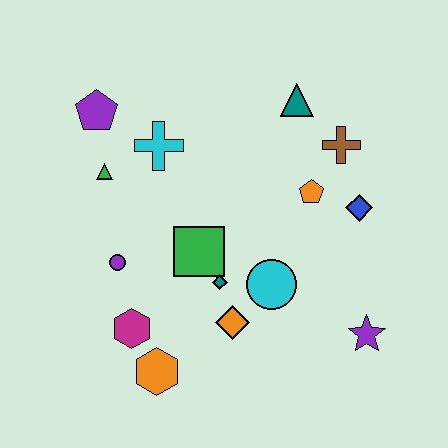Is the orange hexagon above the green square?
No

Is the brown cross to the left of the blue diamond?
Yes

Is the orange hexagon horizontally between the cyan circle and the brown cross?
No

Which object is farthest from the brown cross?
The orange hexagon is farthest from the brown cross.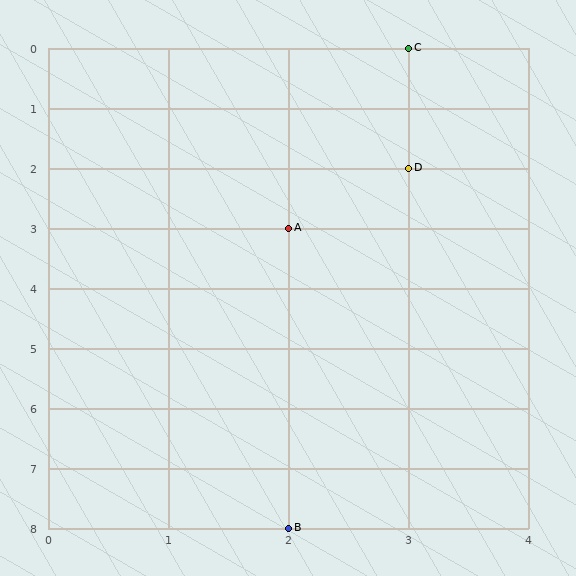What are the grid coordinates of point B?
Point B is at grid coordinates (2, 8).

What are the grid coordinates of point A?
Point A is at grid coordinates (2, 3).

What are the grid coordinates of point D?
Point D is at grid coordinates (3, 2).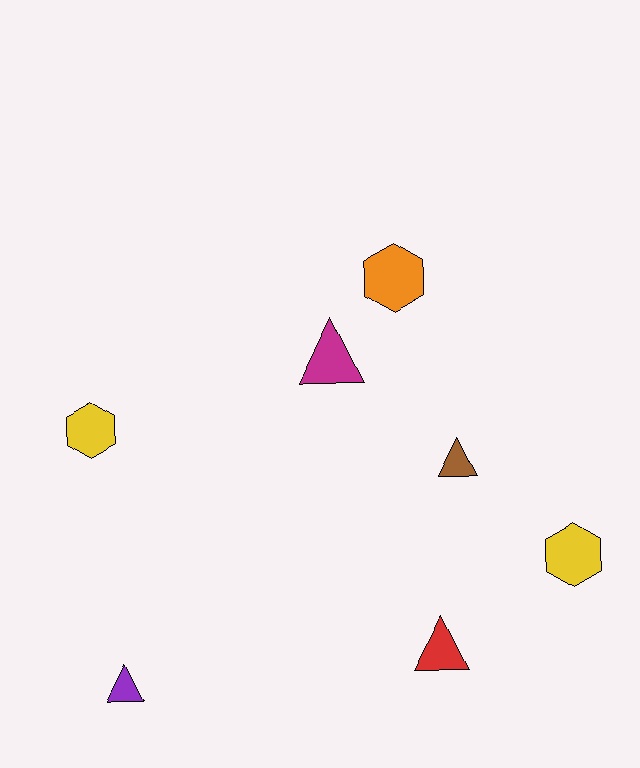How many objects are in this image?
There are 7 objects.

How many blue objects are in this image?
There are no blue objects.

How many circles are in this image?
There are no circles.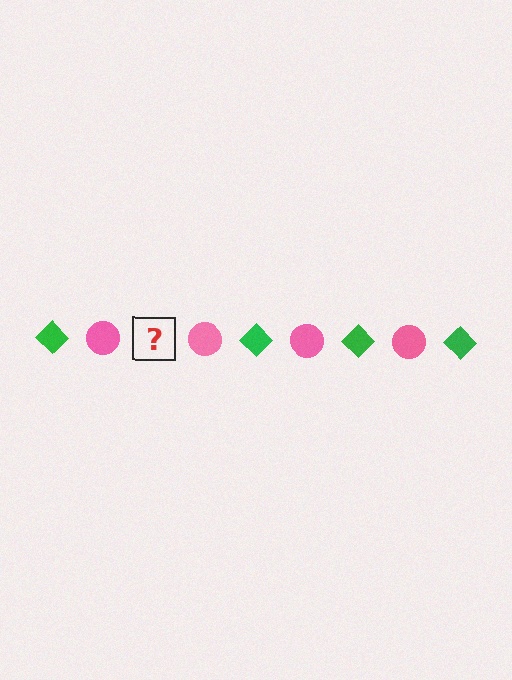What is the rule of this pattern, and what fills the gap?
The rule is that the pattern alternates between green diamond and pink circle. The gap should be filled with a green diamond.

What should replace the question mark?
The question mark should be replaced with a green diamond.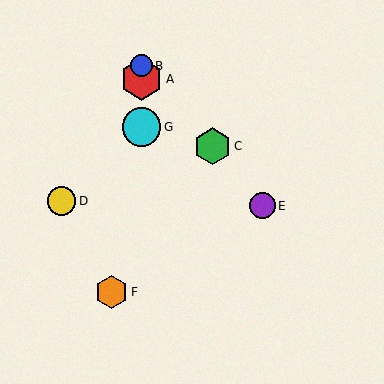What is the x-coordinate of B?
Object B is at x≈141.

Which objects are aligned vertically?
Objects A, B, G are aligned vertically.